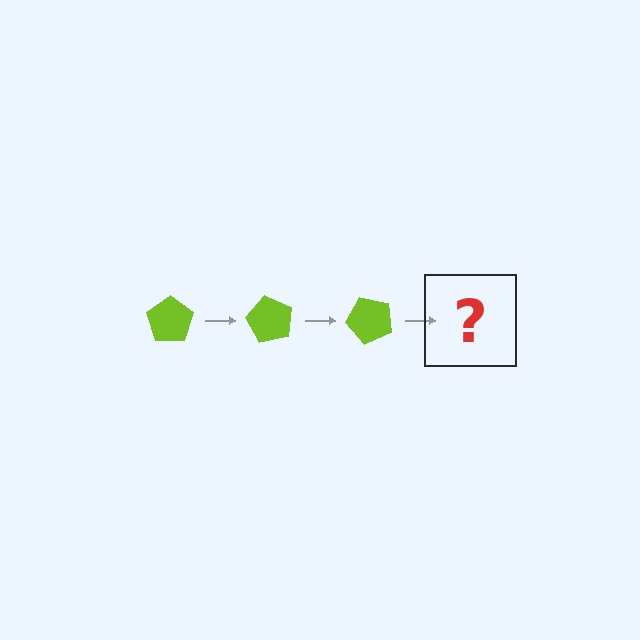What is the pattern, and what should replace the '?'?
The pattern is that the pentagon rotates 60 degrees each step. The '?' should be a lime pentagon rotated 180 degrees.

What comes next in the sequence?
The next element should be a lime pentagon rotated 180 degrees.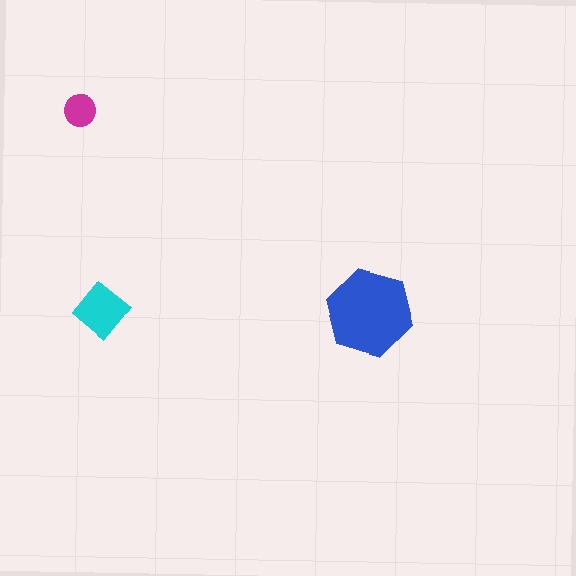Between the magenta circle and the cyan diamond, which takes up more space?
The cyan diamond.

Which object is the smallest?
The magenta circle.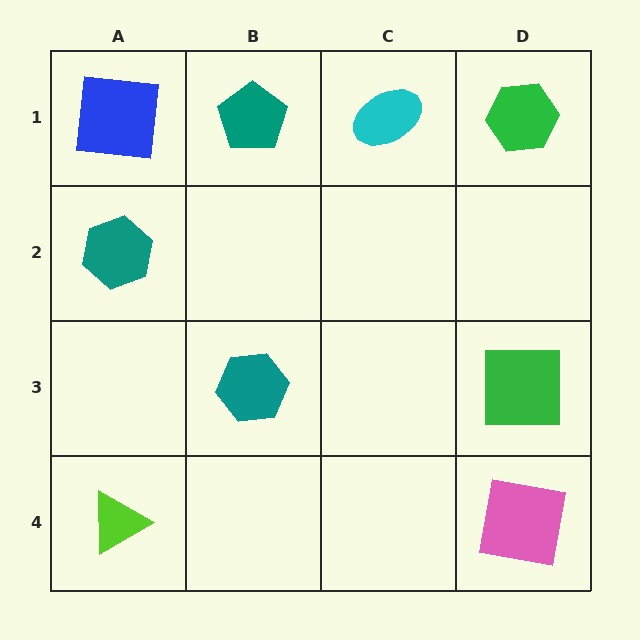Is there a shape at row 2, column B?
No, that cell is empty.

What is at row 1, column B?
A teal pentagon.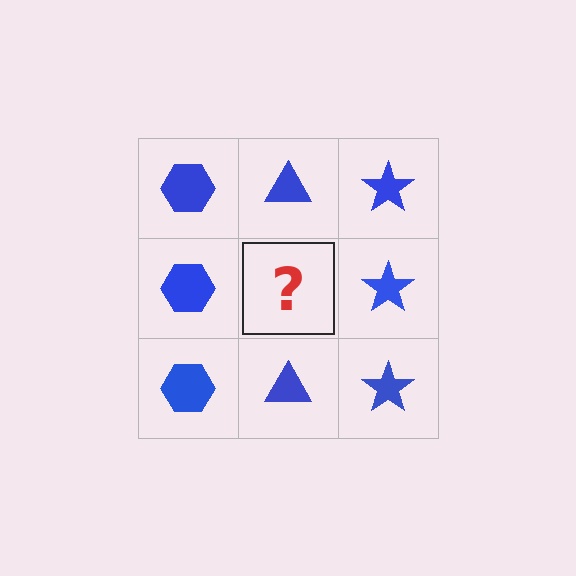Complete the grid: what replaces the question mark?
The question mark should be replaced with a blue triangle.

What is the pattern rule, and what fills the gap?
The rule is that each column has a consistent shape. The gap should be filled with a blue triangle.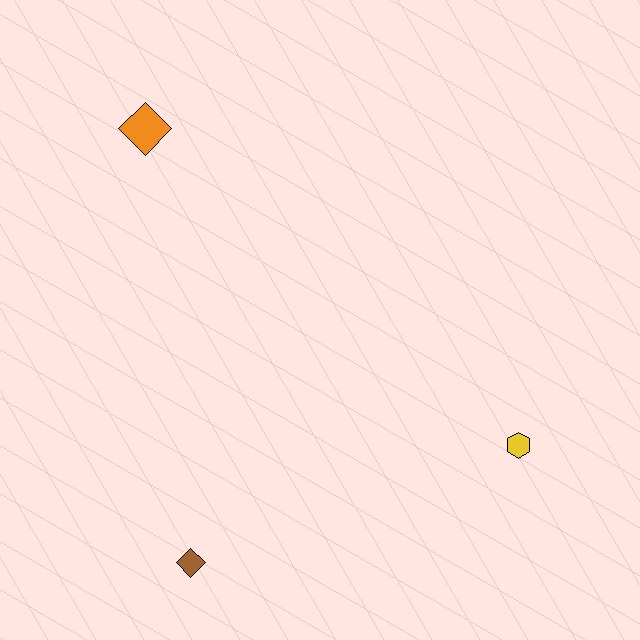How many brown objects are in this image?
There is 1 brown object.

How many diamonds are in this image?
There are 2 diamonds.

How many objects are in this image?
There are 3 objects.